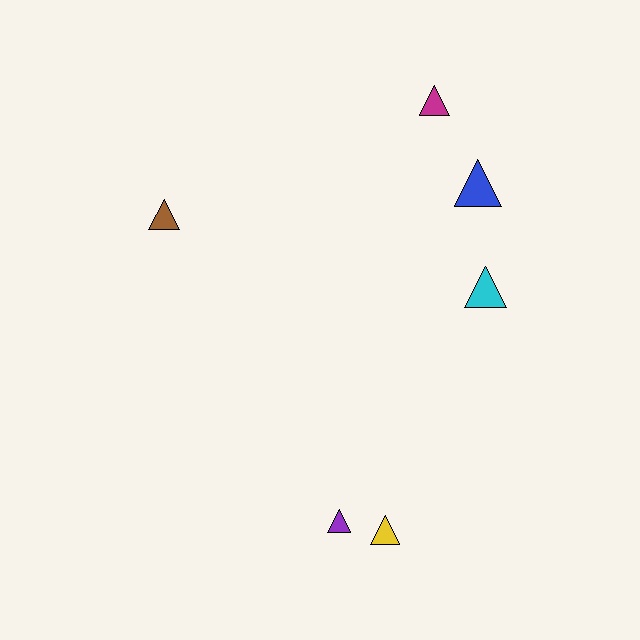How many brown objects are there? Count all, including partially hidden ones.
There is 1 brown object.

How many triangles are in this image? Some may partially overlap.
There are 6 triangles.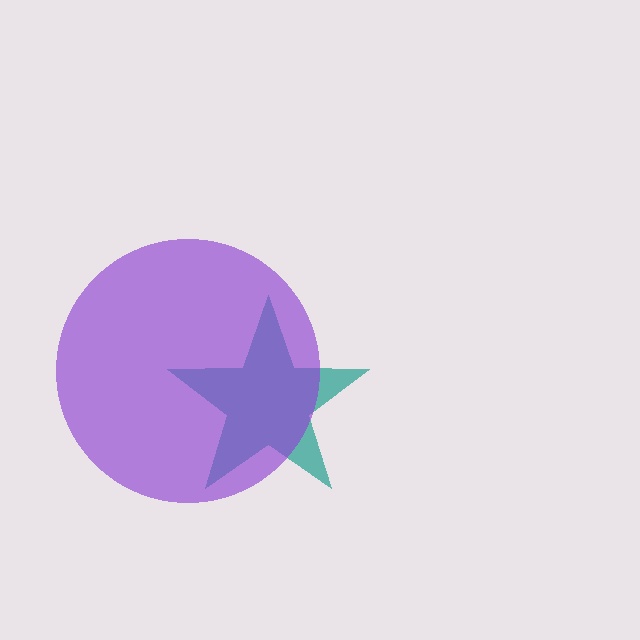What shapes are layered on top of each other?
The layered shapes are: a teal star, a purple circle.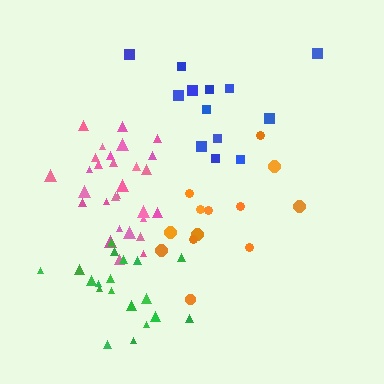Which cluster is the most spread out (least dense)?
Blue.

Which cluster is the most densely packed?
Pink.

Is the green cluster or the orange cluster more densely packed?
Green.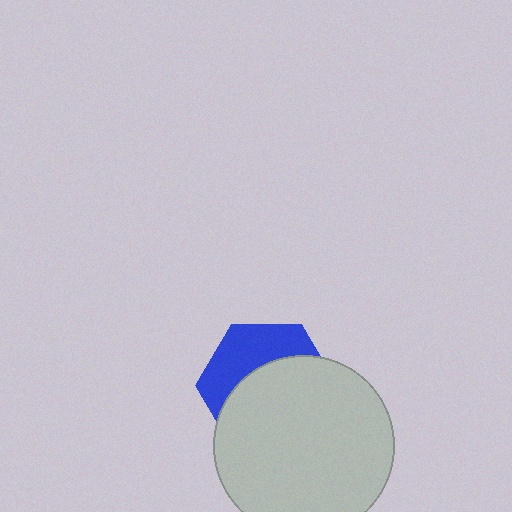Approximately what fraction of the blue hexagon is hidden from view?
Roughly 61% of the blue hexagon is hidden behind the light gray circle.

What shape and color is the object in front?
The object in front is a light gray circle.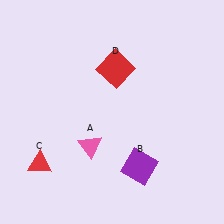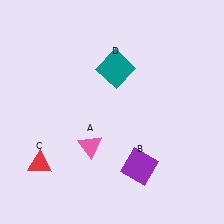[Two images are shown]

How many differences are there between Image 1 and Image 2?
There is 1 difference between the two images.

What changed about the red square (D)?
In Image 1, D is red. In Image 2, it changed to teal.